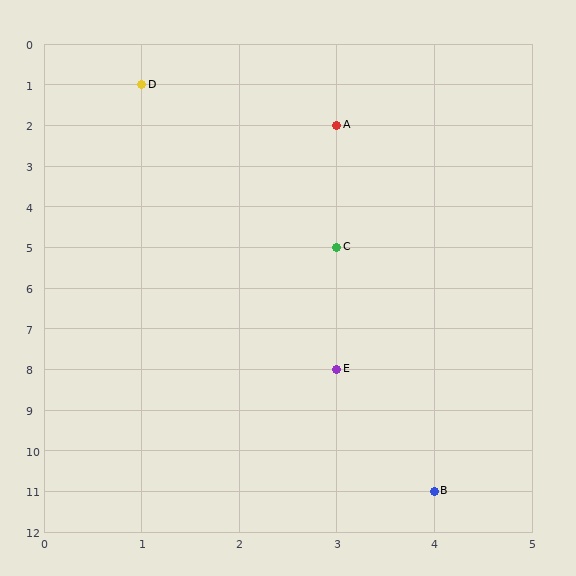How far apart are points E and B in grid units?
Points E and B are 1 column and 3 rows apart (about 3.2 grid units diagonally).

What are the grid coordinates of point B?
Point B is at grid coordinates (4, 11).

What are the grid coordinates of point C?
Point C is at grid coordinates (3, 5).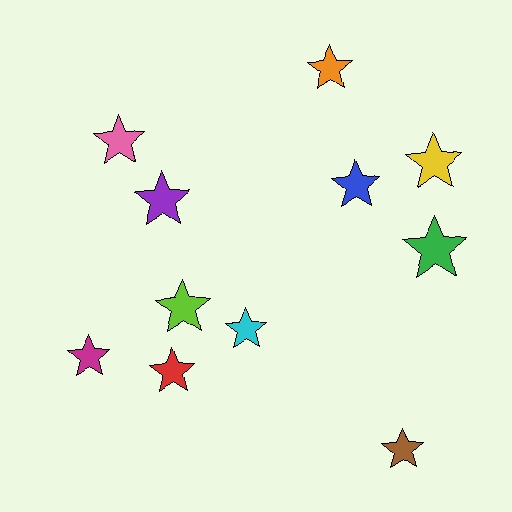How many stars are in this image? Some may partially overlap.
There are 11 stars.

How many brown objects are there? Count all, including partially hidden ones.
There is 1 brown object.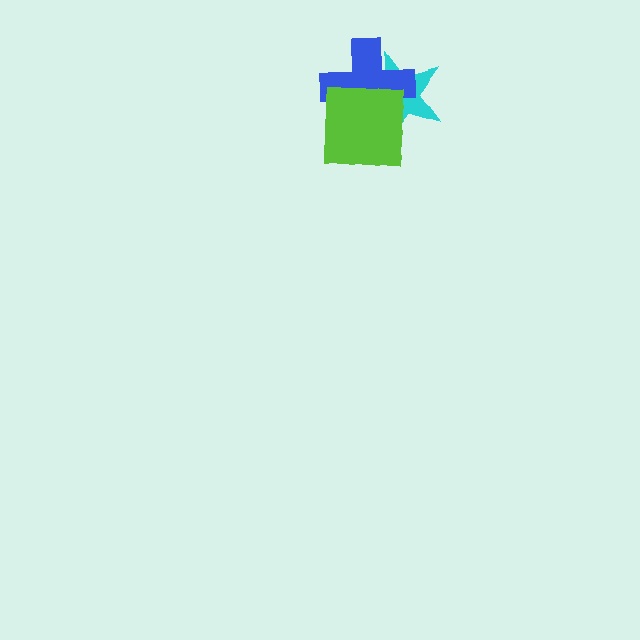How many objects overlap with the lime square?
2 objects overlap with the lime square.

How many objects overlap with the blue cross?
2 objects overlap with the blue cross.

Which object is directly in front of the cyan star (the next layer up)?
The blue cross is directly in front of the cyan star.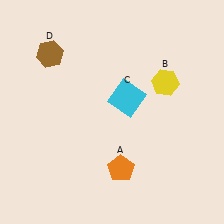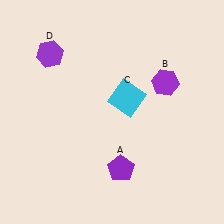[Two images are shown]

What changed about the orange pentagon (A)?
In Image 1, A is orange. In Image 2, it changed to purple.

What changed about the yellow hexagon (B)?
In Image 1, B is yellow. In Image 2, it changed to purple.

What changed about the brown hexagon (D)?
In Image 1, D is brown. In Image 2, it changed to purple.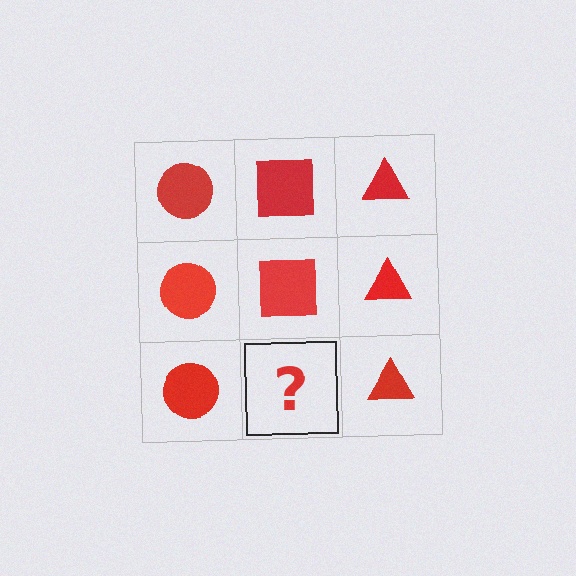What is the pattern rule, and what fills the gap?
The rule is that each column has a consistent shape. The gap should be filled with a red square.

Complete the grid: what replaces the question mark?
The question mark should be replaced with a red square.